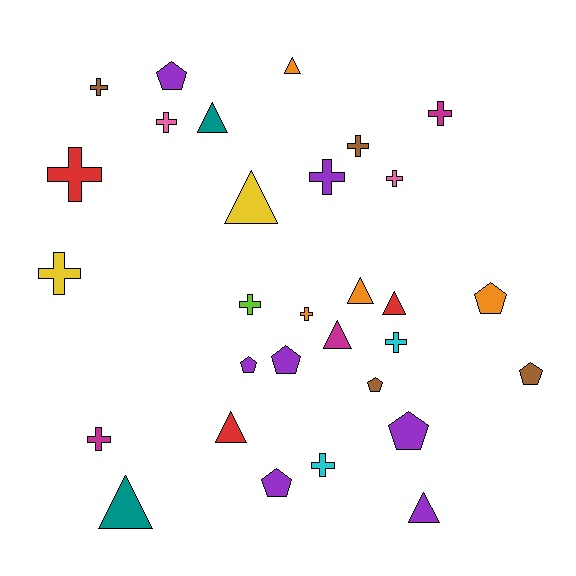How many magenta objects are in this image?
There are 3 magenta objects.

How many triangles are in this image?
There are 9 triangles.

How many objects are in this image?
There are 30 objects.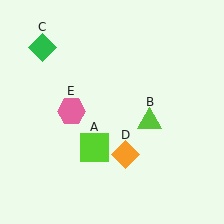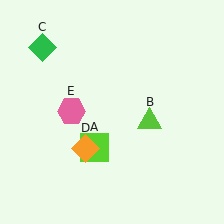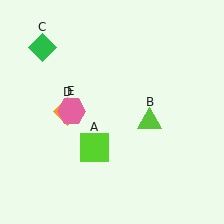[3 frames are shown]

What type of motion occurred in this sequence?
The orange diamond (object D) rotated clockwise around the center of the scene.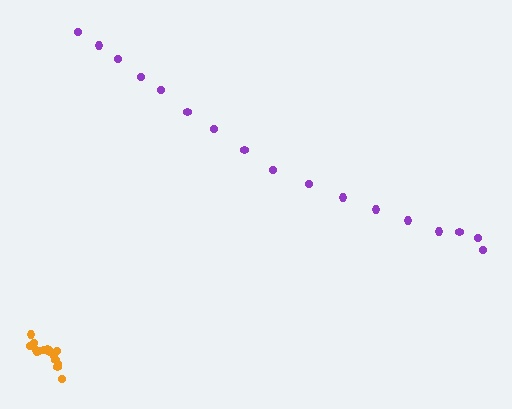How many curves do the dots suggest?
There are 2 distinct paths.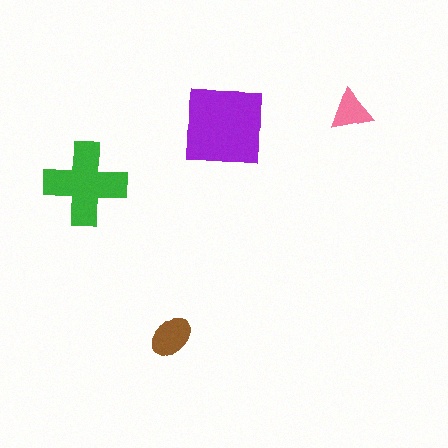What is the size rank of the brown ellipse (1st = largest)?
3rd.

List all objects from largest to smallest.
The purple square, the green cross, the brown ellipse, the pink triangle.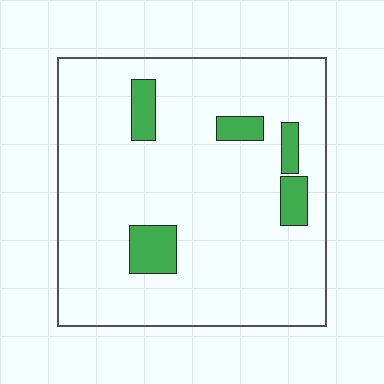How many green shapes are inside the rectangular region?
5.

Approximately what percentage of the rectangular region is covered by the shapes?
Approximately 10%.